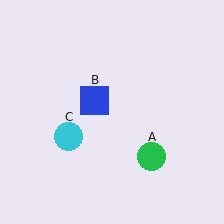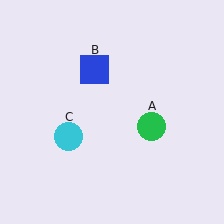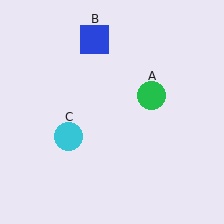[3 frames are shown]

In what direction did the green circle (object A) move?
The green circle (object A) moved up.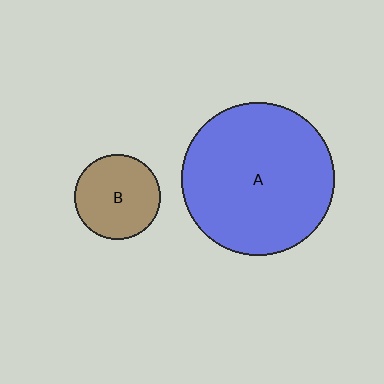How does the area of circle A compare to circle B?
Approximately 3.2 times.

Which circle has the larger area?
Circle A (blue).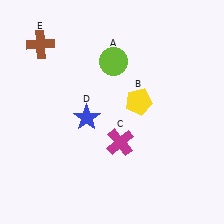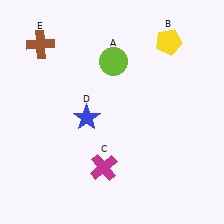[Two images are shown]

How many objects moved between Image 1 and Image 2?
2 objects moved between the two images.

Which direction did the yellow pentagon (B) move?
The yellow pentagon (B) moved up.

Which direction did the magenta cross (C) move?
The magenta cross (C) moved down.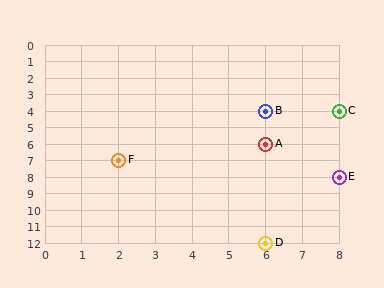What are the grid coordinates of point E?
Point E is at grid coordinates (8, 8).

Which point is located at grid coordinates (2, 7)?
Point F is at (2, 7).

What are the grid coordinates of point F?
Point F is at grid coordinates (2, 7).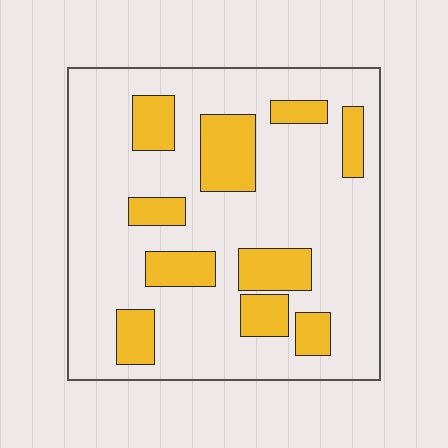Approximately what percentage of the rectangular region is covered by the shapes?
Approximately 25%.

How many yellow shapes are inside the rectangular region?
10.